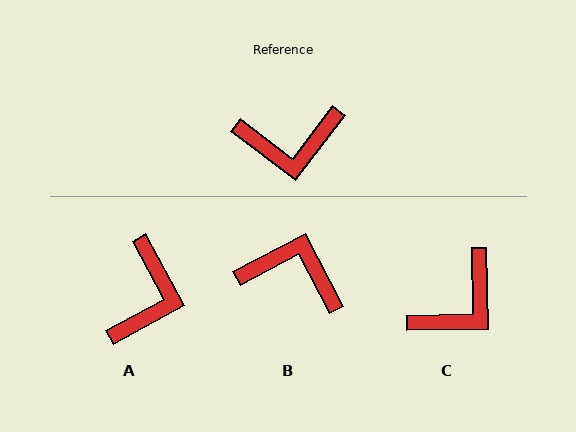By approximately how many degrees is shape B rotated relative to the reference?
Approximately 155 degrees counter-clockwise.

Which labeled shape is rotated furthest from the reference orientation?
B, about 155 degrees away.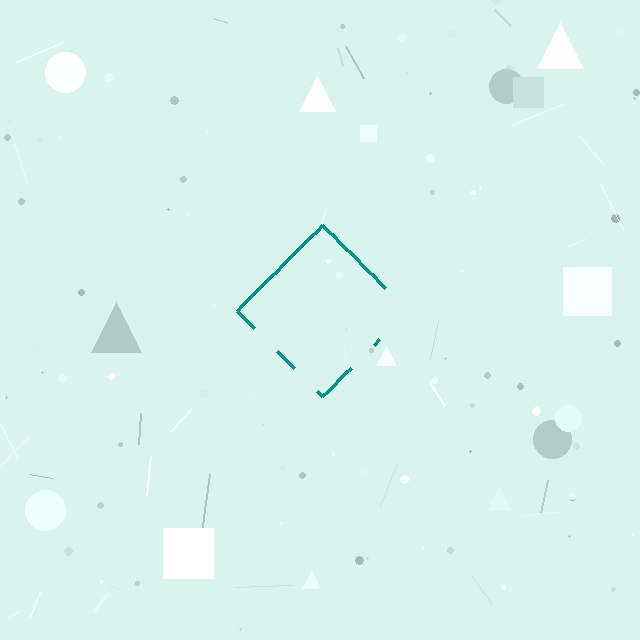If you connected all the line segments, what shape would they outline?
They would outline a diamond.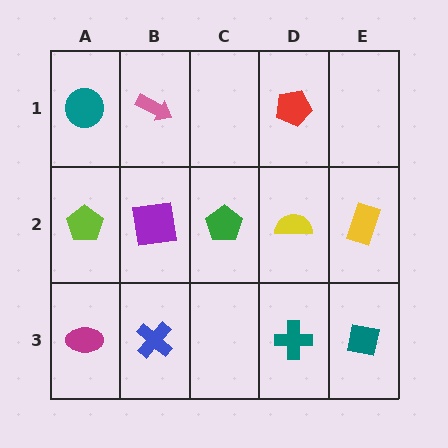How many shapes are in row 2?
5 shapes.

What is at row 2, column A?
A lime pentagon.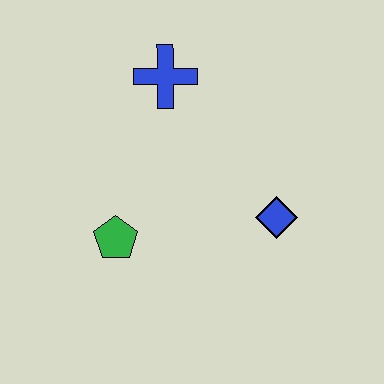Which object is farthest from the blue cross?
The blue diamond is farthest from the blue cross.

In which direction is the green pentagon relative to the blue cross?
The green pentagon is below the blue cross.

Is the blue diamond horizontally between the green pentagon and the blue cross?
No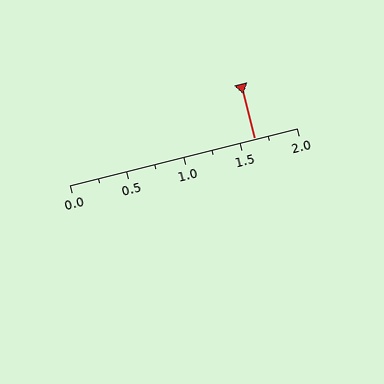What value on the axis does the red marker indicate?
The marker indicates approximately 1.62.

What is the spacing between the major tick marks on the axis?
The major ticks are spaced 0.5 apart.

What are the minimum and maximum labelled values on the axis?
The axis runs from 0.0 to 2.0.